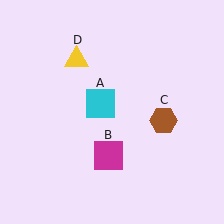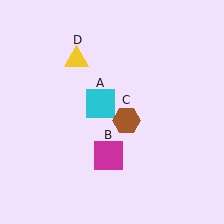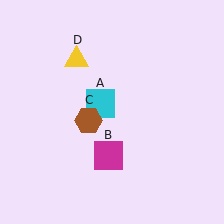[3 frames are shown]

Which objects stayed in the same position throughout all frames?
Cyan square (object A) and magenta square (object B) and yellow triangle (object D) remained stationary.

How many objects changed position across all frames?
1 object changed position: brown hexagon (object C).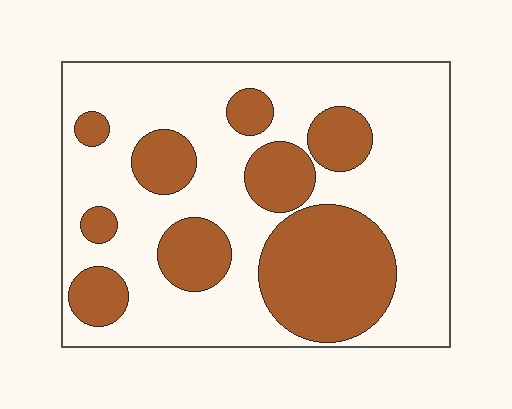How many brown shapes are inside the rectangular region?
9.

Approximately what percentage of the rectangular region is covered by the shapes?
Approximately 35%.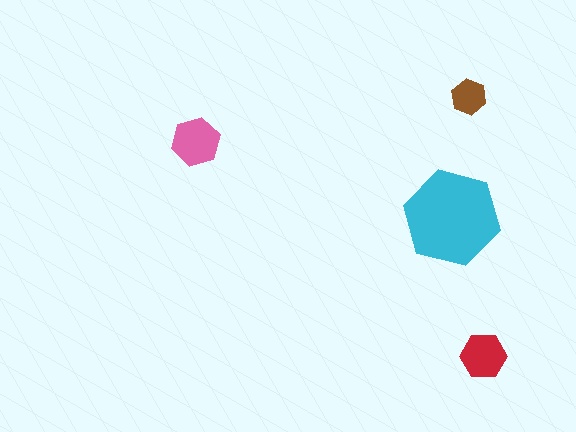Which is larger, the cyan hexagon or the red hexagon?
The cyan one.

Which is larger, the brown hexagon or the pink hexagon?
The pink one.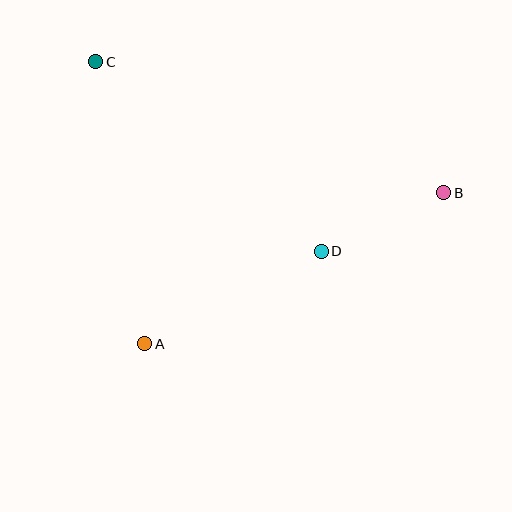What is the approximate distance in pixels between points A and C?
The distance between A and C is approximately 286 pixels.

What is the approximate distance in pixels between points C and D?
The distance between C and D is approximately 294 pixels.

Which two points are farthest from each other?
Points B and C are farthest from each other.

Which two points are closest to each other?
Points B and D are closest to each other.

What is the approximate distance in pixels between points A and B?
The distance between A and B is approximately 335 pixels.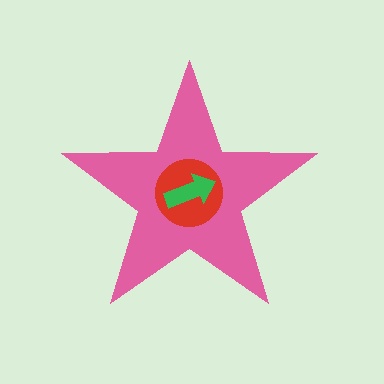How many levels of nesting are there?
3.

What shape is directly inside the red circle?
The green arrow.